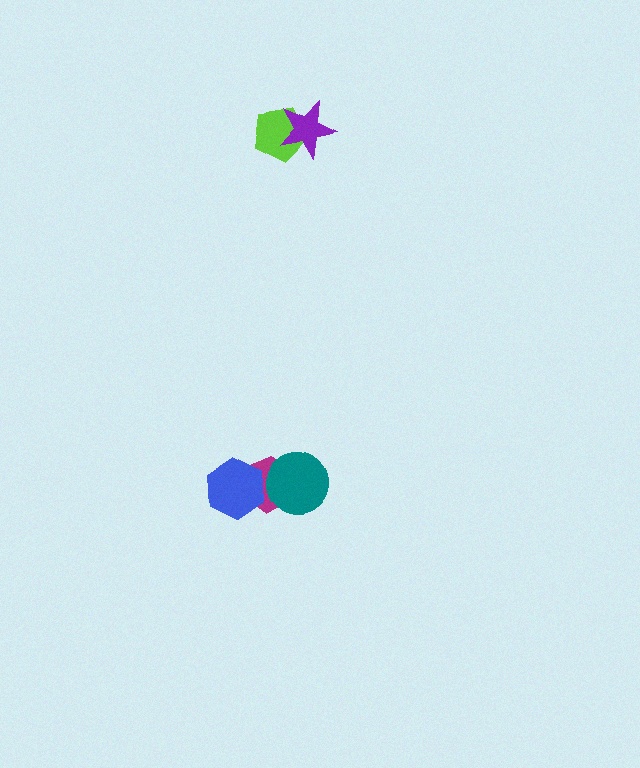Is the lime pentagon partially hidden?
Yes, it is partially covered by another shape.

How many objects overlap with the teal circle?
1 object overlaps with the teal circle.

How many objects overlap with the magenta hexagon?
2 objects overlap with the magenta hexagon.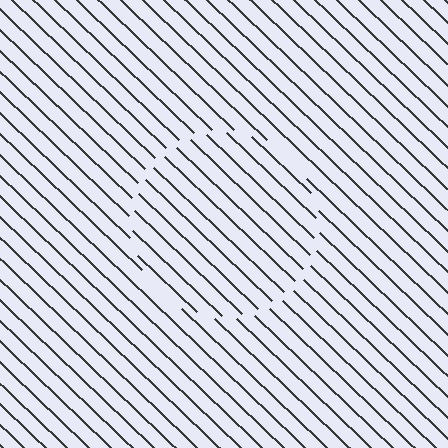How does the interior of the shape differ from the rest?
The interior of the shape contains the same grating, shifted by half a period — the contour is defined by the phase discontinuity where line-ends from the inner and outer gratings abut.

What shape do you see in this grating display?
An illusory circle. The interior of the shape contains the same grating, shifted by half a period — the contour is defined by the phase discontinuity where line-ends from the inner and outer gratings abut.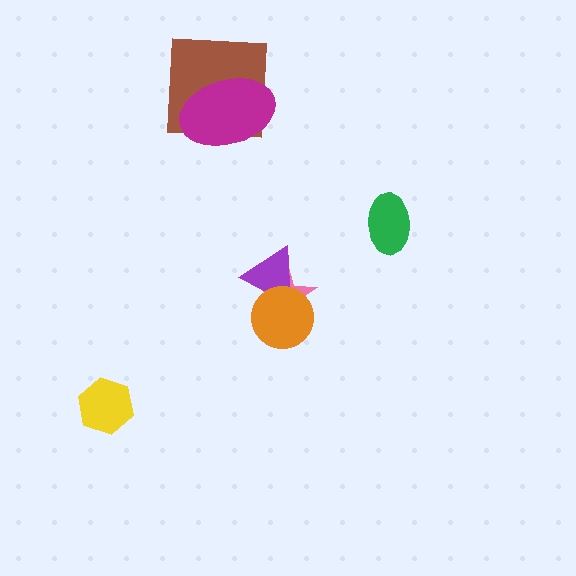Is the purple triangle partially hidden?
Yes, it is partially covered by another shape.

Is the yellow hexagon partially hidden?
No, no other shape covers it.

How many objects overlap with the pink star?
2 objects overlap with the pink star.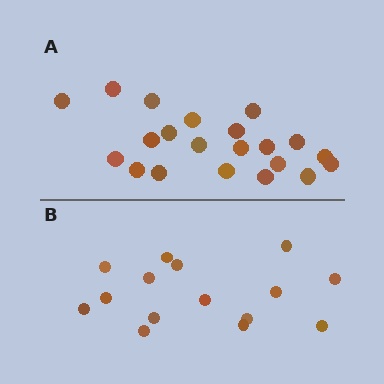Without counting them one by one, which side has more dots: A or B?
Region A (the top region) has more dots.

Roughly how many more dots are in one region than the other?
Region A has about 6 more dots than region B.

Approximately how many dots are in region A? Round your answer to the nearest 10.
About 20 dots. (The exact count is 21, which rounds to 20.)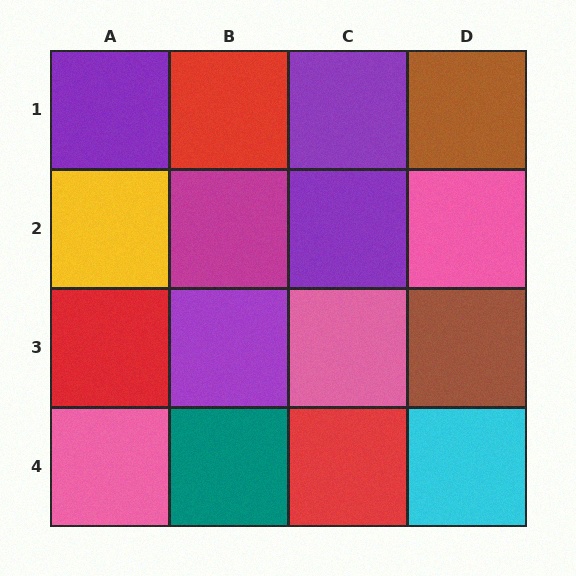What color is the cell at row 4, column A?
Pink.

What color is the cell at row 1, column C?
Purple.